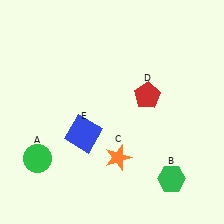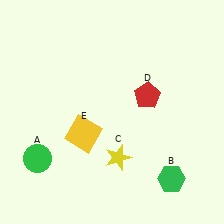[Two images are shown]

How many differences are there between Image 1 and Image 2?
There are 2 differences between the two images.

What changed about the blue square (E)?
In Image 1, E is blue. In Image 2, it changed to yellow.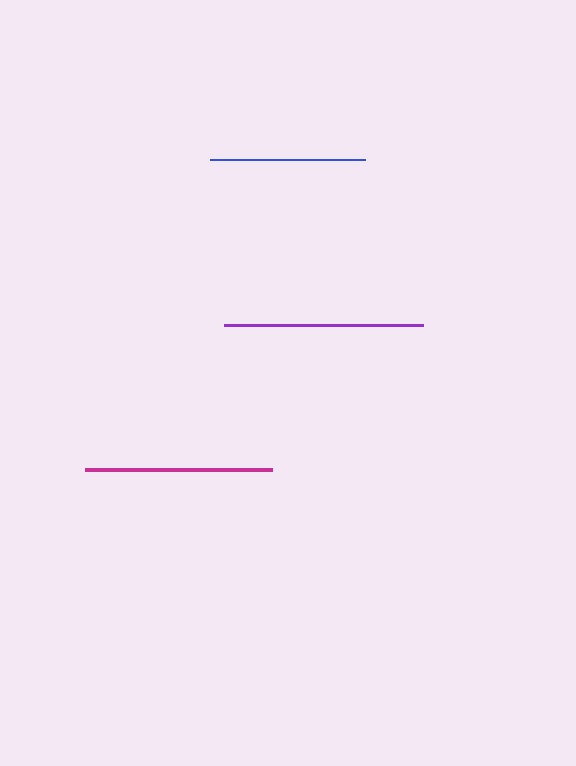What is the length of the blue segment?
The blue segment is approximately 154 pixels long.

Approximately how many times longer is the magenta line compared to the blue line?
The magenta line is approximately 1.2 times the length of the blue line.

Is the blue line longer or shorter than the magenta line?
The magenta line is longer than the blue line.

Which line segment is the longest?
The purple line is the longest at approximately 199 pixels.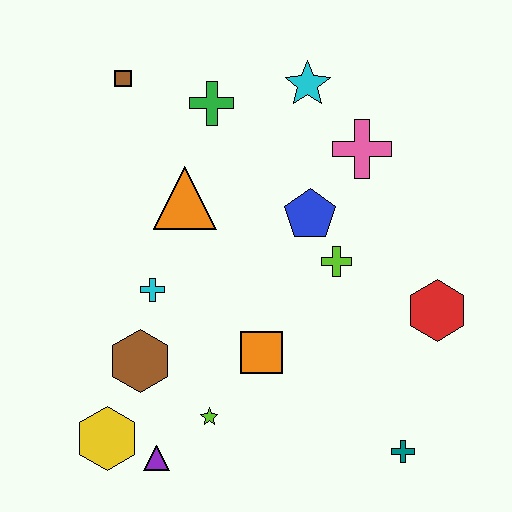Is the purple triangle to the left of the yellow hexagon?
No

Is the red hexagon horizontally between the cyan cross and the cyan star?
No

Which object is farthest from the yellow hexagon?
The cyan star is farthest from the yellow hexagon.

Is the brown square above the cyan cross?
Yes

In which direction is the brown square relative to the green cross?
The brown square is to the left of the green cross.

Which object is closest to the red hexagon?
The lime cross is closest to the red hexagon.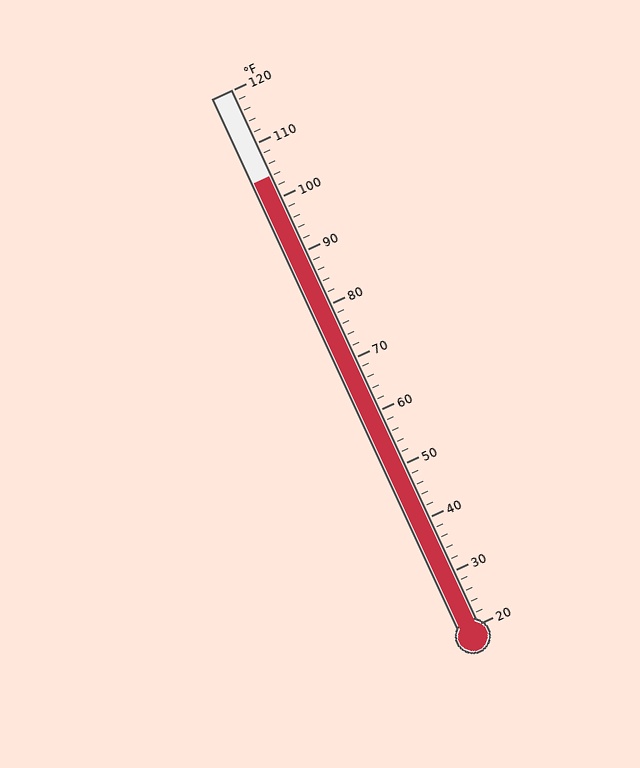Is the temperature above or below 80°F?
The temperature is above 80°F.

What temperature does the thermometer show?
The thermometer shows approximately 104°F.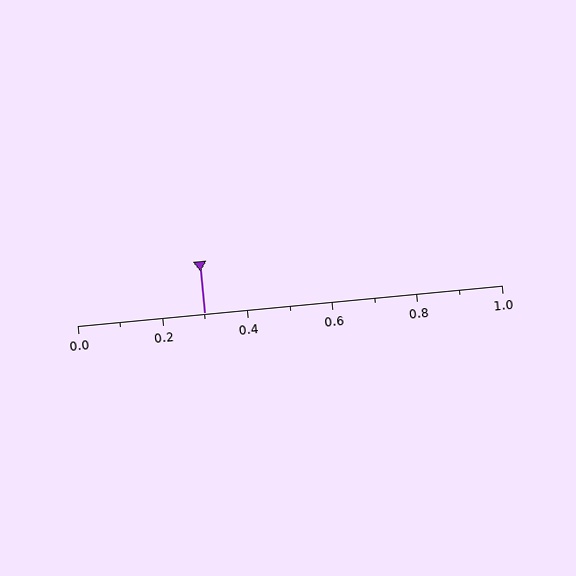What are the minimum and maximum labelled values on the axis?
The axis runs from 0.0 to 1.0.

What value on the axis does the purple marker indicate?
The marker indicates approximately 0.3.